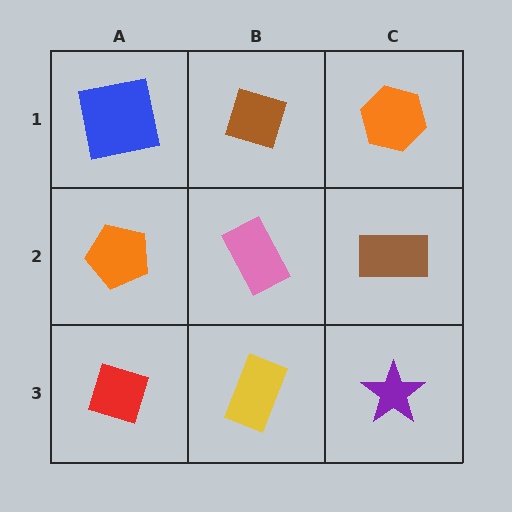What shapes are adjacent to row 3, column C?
A brown rectangle (row 2, column C), a yellow rectangle (row 3, column B).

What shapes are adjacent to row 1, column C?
A brown rectangle (row 2, column C), a brown diamond (row 1, column B).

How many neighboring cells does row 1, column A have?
2.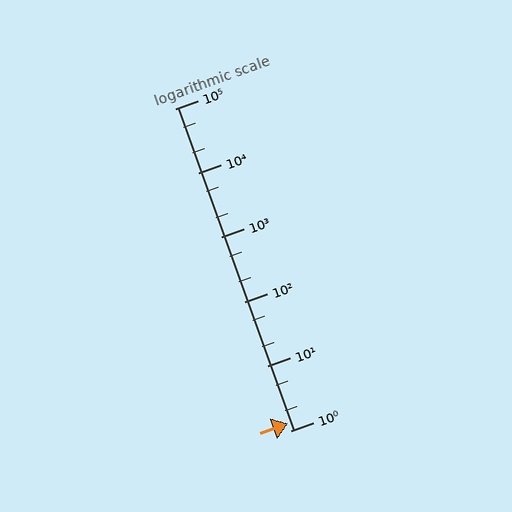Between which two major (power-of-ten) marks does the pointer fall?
The pointer is between 1 and 10.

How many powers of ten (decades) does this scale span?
The scale spans 5 decades, from 1 to 100000.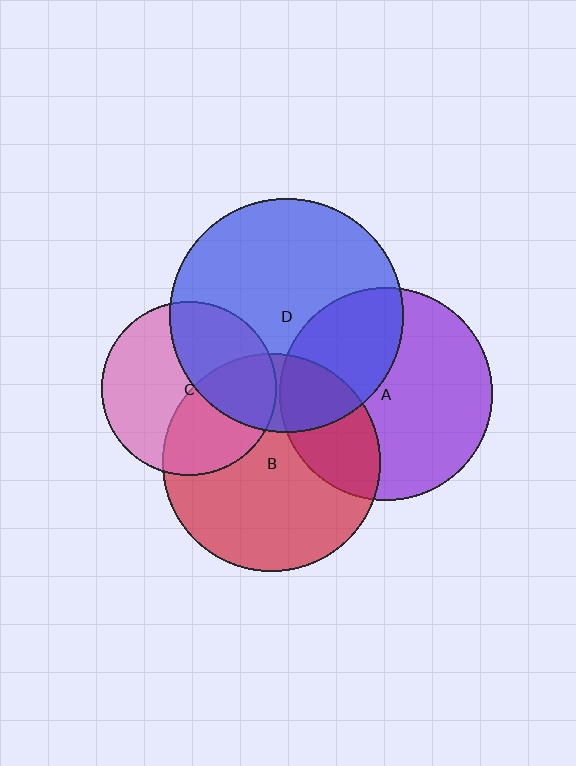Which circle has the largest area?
Circle D (blue).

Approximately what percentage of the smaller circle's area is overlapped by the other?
Approximately 25%.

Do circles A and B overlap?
Yes.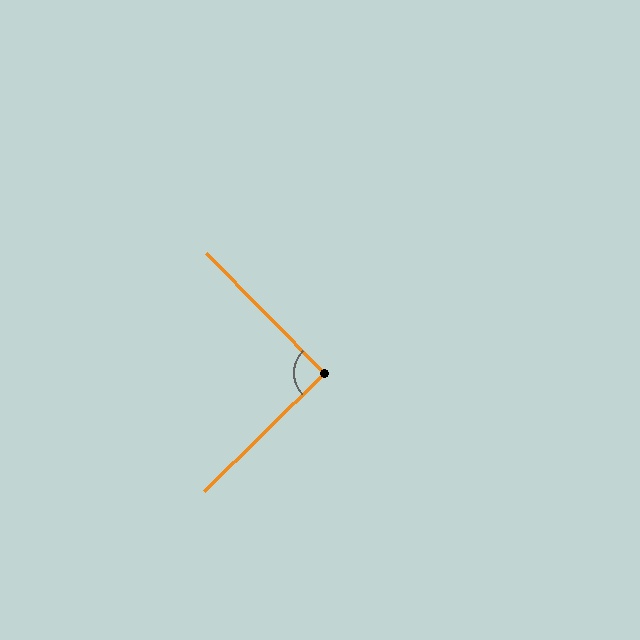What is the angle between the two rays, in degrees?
Approximately 90 degrees.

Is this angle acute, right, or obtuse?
It is approximately a right angle.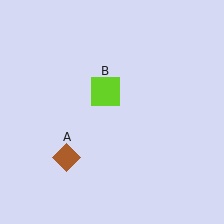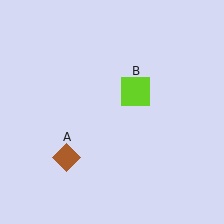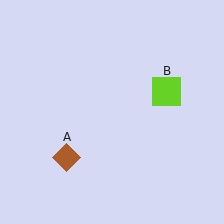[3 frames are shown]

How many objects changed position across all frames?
1 object changed position: lime square (object B).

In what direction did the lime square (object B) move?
The lime square (object B) moved right.